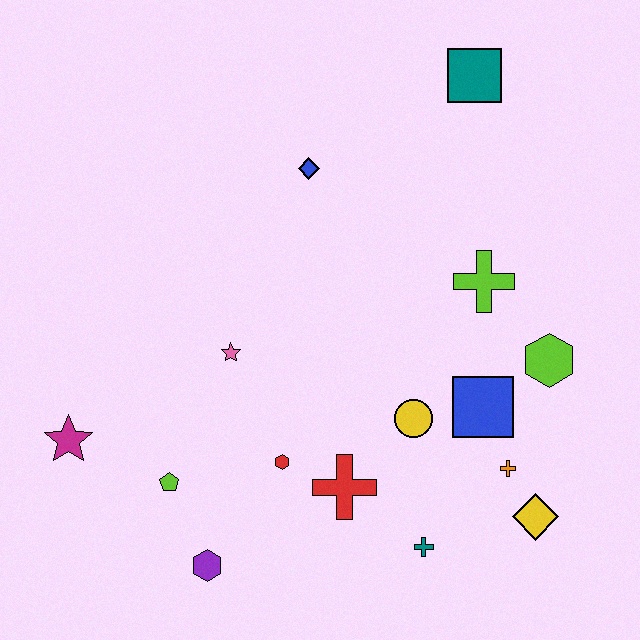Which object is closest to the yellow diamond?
The orange cross is closest to the yellow diamond.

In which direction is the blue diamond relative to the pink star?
The blue diamond is above the pink star.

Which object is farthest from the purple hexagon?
The teal square is farthest from the purple hexagon.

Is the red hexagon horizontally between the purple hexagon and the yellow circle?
Yes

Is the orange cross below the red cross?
No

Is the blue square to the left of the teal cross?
No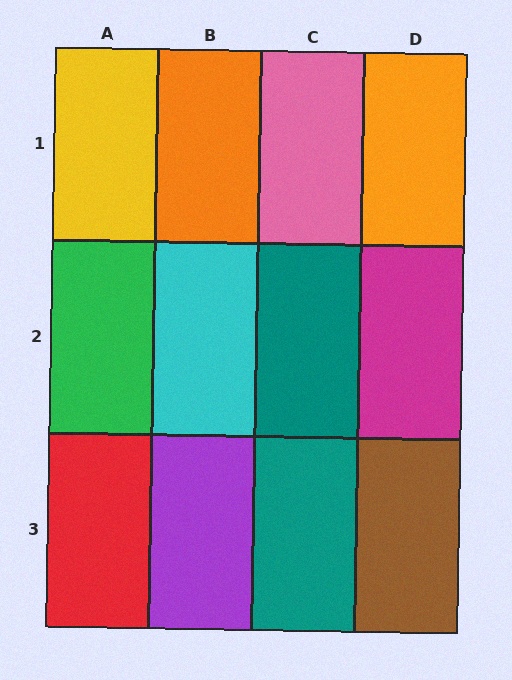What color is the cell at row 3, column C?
Teal.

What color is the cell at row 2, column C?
Teal.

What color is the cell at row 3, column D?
Brown.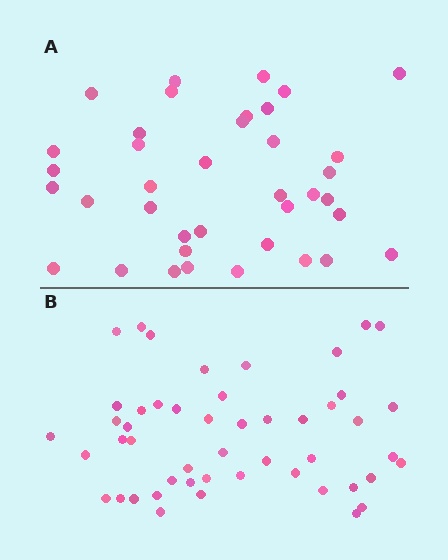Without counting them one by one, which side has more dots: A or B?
Region B (the bottom region) has more dots.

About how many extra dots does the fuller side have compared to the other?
Region B has roughly 12 or so more dots than region A.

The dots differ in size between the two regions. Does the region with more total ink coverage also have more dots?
No. Region A has more total ink coverage because its dots are larger, but region B actually contains more individual dots. Total area can be misleading — the number of items is what matters here.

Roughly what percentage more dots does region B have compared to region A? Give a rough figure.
About 30% more.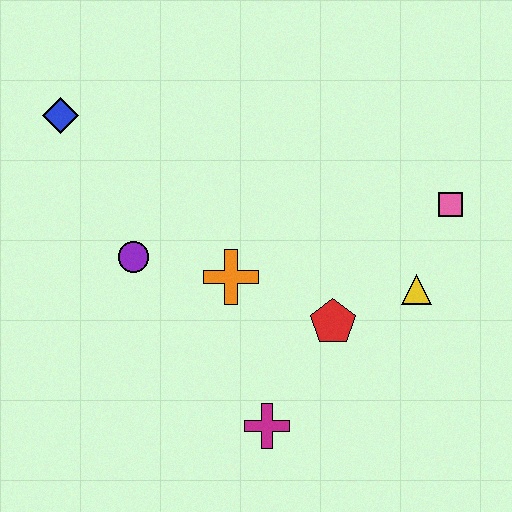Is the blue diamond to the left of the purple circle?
Yes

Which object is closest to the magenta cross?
The red pentagon is closest to the magenta cross.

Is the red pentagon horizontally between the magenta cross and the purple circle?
No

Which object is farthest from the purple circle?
The pink square is farthest from the purple circle.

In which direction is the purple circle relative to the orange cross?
The purple circle is to the left of the orange cross.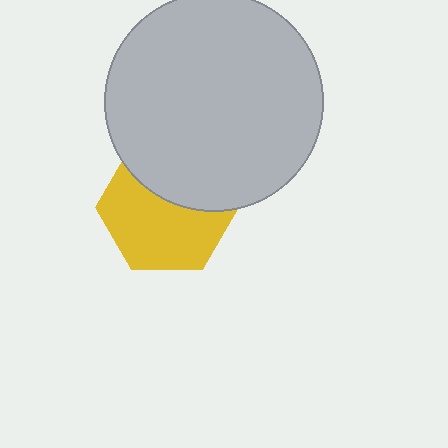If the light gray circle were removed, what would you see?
You would see the complete yellow hexagon.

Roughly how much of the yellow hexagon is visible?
About half of it is visible (roughly 61%).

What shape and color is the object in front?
The object in front is a light gray circle.